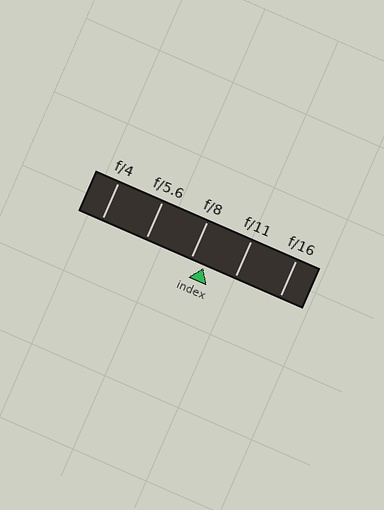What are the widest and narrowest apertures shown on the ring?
The widest aperture shown is f/4 and the narrowest is f/16.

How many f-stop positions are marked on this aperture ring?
There are 5 f-stop positions marked.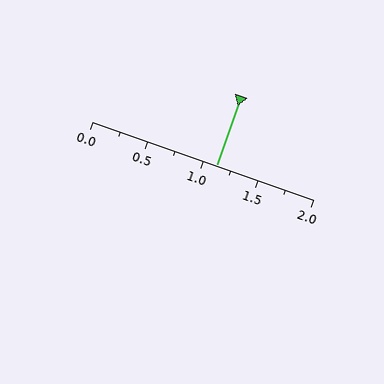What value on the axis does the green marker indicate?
The marker indicates approximately 1.12.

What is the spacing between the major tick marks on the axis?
The major ticks are spaced 0.5 apart.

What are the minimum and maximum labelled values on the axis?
The axis runs from 0.0 to 2.0.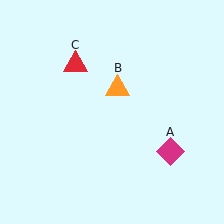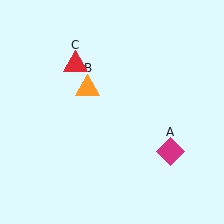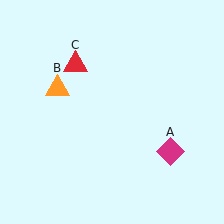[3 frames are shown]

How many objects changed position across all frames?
1 object changed position: orange triangle (object B).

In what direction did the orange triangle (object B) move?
The orange triangle (object B) moved left.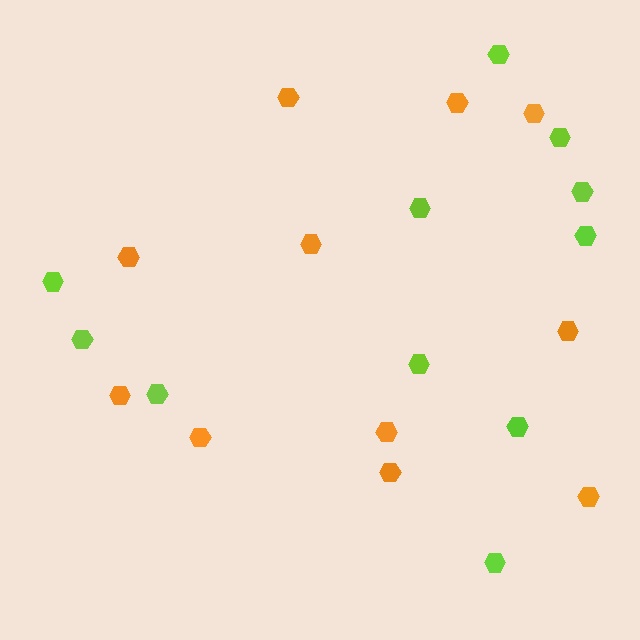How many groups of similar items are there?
There are 2 groups: one group of orange hexagons (11) and one group of lime hexagons (11).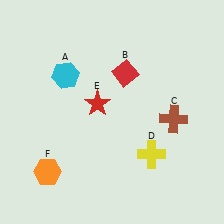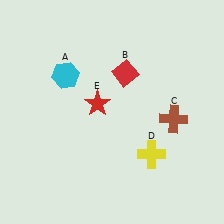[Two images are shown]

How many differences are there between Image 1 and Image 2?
There is 1 difference between the two images.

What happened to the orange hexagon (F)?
The orange hexagon (F) was removed in Image 2. It was in the bottom-left area of Image 1.